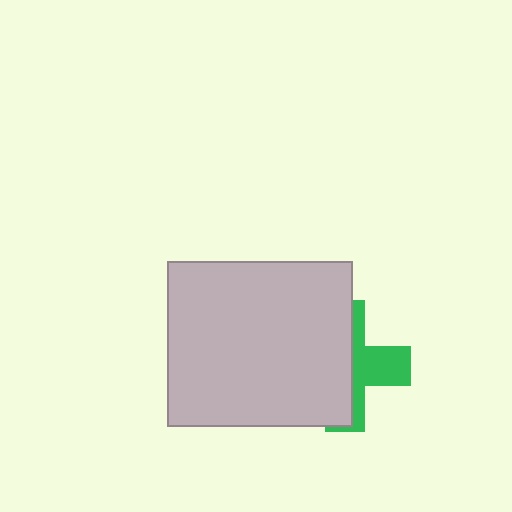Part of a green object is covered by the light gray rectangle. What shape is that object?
It is a cross.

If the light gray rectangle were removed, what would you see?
You would see the complete green cross.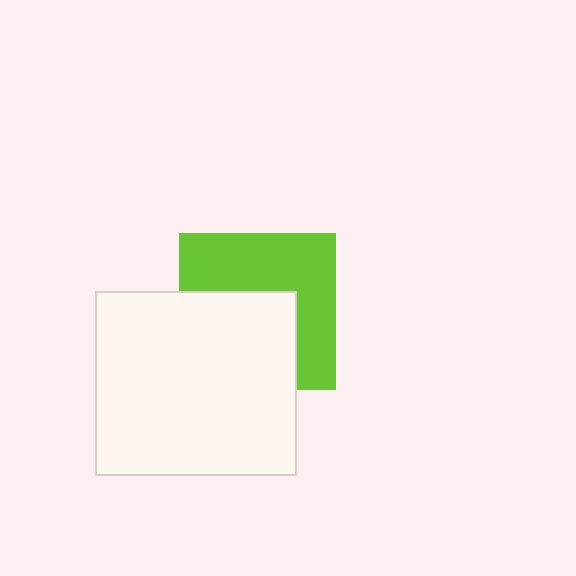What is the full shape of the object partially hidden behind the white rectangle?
The partially hidden object is a lime square.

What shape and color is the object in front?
The object in front is a white rectangle.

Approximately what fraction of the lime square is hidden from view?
Roughly 48% of the lime square is hidden behind the white rectangle.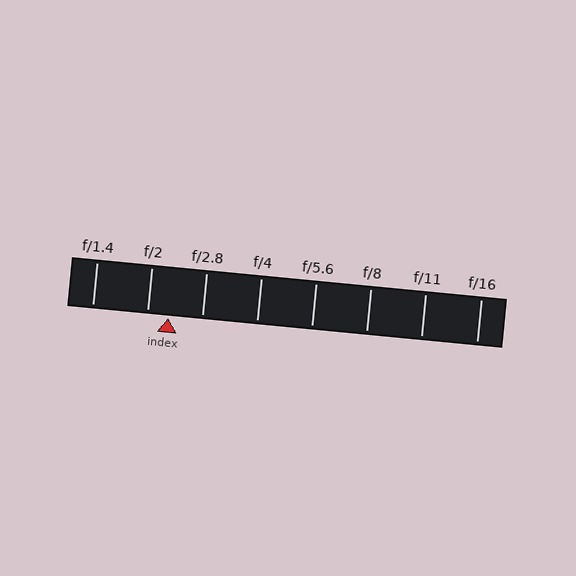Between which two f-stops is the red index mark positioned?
The index mark is between f/2 and f/2.8.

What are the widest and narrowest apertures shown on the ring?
The widest aperture shown is f/1.4 and the narrowest is f/16.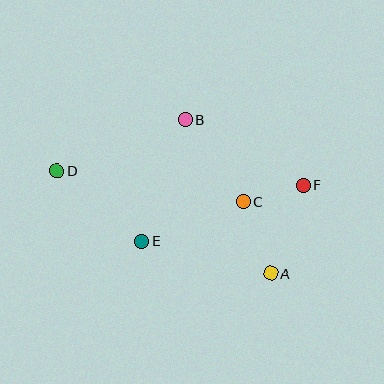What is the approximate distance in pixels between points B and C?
The distance between B and C is approximately 100 pixels.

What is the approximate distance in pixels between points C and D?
The distance between C and D is approximately 189 pixels.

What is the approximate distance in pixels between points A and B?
The distance between A and B is approximately 176 pixels.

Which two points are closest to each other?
Points C and F are closest to each other.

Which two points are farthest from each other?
Points D and F are farthest from each other.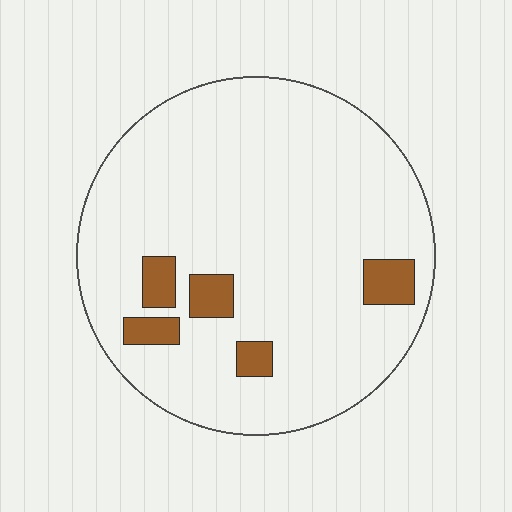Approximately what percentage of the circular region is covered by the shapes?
Approximately 10%.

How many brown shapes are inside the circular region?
5.